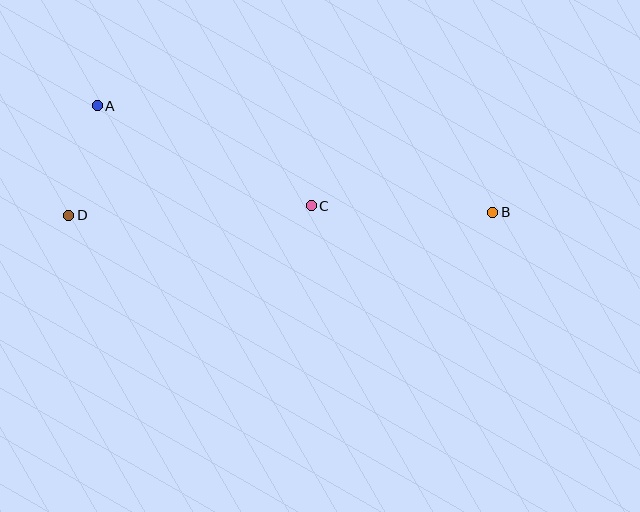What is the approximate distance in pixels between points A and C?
The distance between A and C is approximately 236 pixels.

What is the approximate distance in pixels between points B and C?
The distance between B and C is approximately 182 pixels.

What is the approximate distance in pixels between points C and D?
The distance between C and D is approximately 243 pixels.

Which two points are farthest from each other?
Points B and D are farthest from each other.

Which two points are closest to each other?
Points A and D are closest to each other.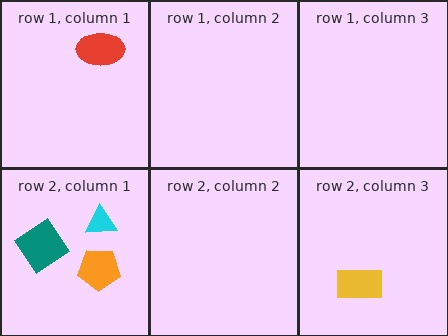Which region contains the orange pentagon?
The row 2, column 1 region.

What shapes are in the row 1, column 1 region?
The red ellipse.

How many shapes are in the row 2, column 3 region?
1.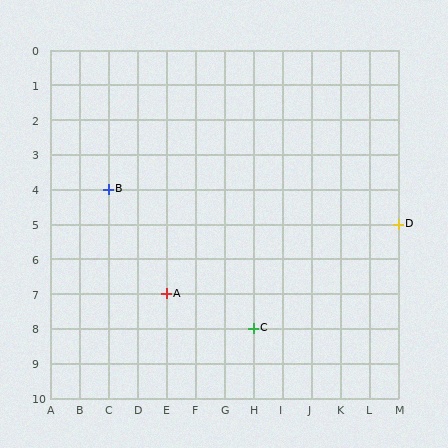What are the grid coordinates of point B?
Point B is at grid coordinates (C, 4).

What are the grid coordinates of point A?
Point A is at grid coordinates (E, 7).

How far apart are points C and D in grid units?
Points C and D are 5 columns and 3 rows apart (about 5.8 grid units diagonally).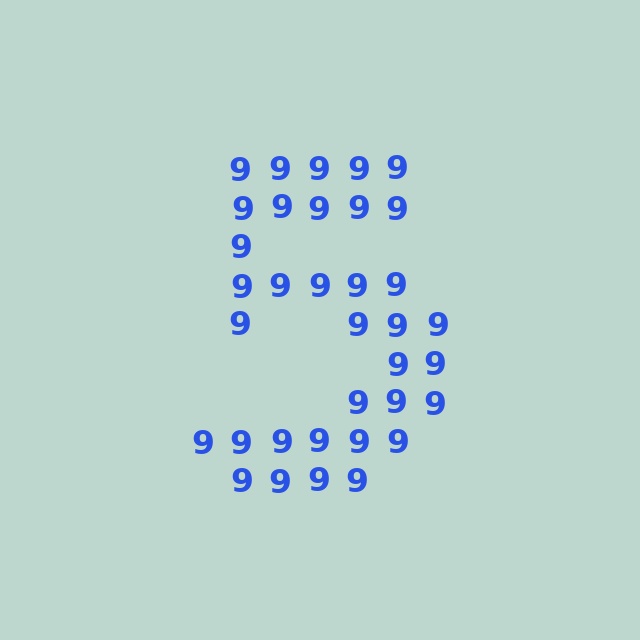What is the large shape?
The large shape is the digit 5.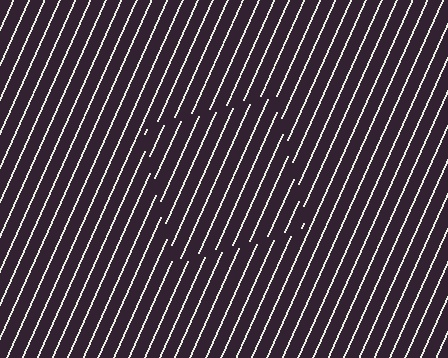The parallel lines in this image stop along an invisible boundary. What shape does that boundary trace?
An illusory square. The interior of the shape contains the same grating, shifted by half a period — the contour is defined by the phase discontinuity where line-ends from the inner and outer gratings abut.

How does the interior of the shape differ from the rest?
The interior of the shape contains the same grating, shifted by half a period — the contour is defined by the phase discontinuity where line-ends from the inner and outer gratings abut.